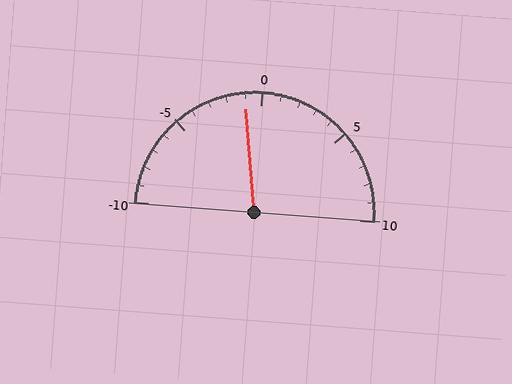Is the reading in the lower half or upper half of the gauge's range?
The reading is in the lower half of the range (-10 to 10).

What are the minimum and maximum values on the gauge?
The gauge ranges from -10 to 10.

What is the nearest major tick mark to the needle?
The nearest major tick mark is 0.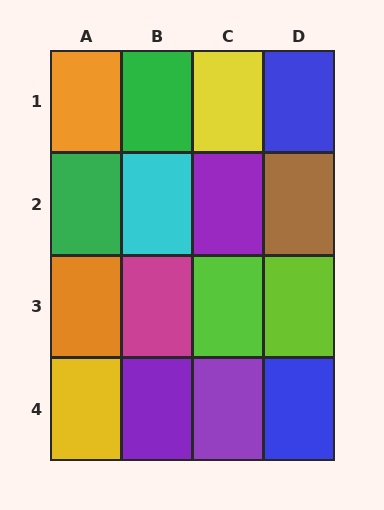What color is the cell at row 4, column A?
Yellow.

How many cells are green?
2 cells are green.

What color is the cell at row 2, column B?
Cyan.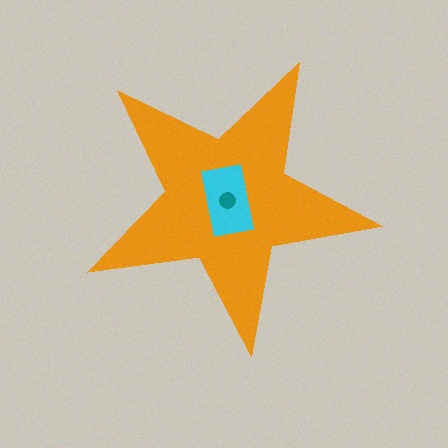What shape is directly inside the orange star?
The cyan rectangle.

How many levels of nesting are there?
3.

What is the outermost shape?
The orange star.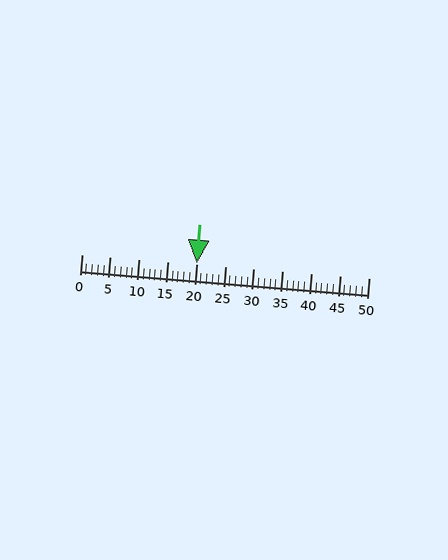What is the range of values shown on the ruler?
The ruler shows values from 0 to 50.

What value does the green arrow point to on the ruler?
The green arrow points to approximately 20.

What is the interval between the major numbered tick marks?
The major tick marks are spaced 5 units apart.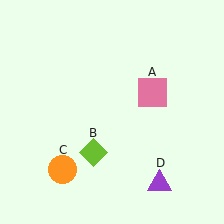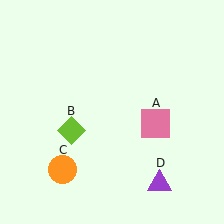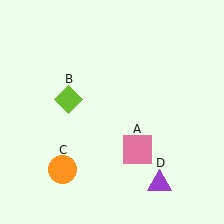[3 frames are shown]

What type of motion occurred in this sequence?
The pink square (object A), lime diamond (object B) rotated clockwise around the center of the scene.